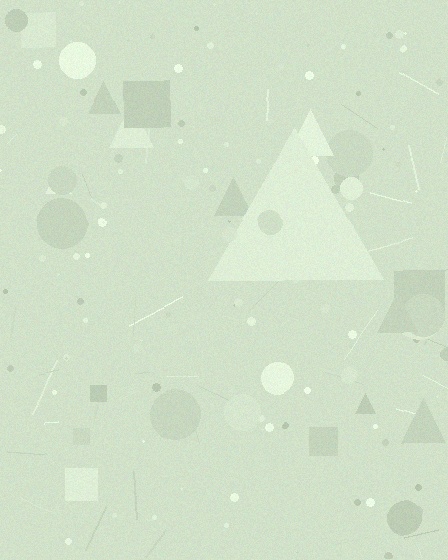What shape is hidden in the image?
A triangle is hidden in the image.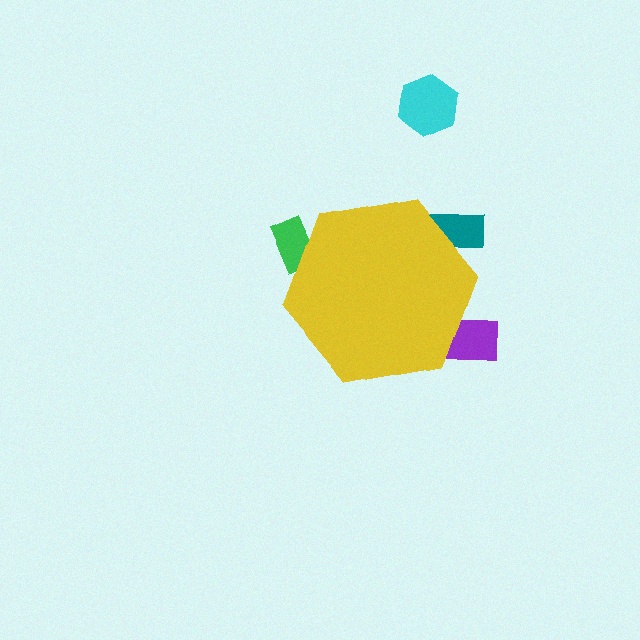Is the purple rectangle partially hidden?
Yes, the purple rectangle is partially hidden behind the yellow hexagon.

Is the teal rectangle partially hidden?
Yes, the teal rectangle is partially hidden behind the yellow hexagon.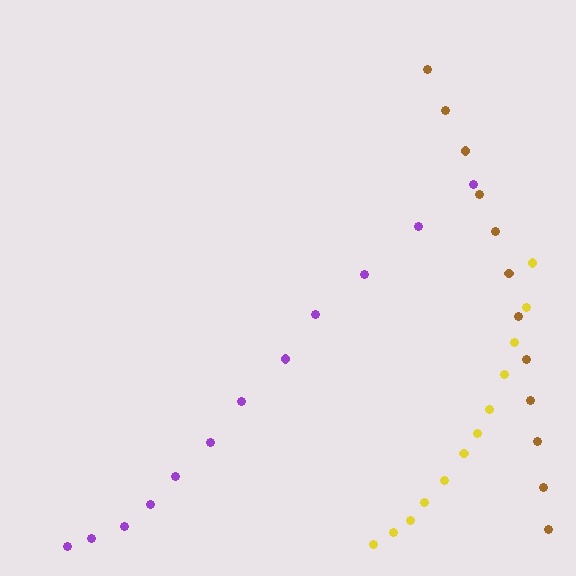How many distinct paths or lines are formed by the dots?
There are 3 distinct paths.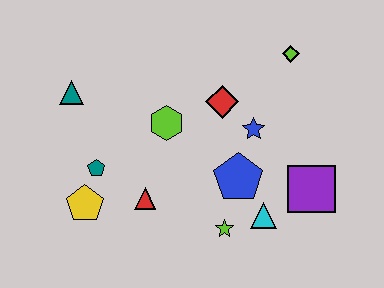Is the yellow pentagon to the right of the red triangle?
No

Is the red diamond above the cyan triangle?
Yes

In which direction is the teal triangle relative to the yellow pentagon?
The teal triangle is above the yellow pentagon.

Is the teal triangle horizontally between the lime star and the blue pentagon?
No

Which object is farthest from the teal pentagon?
The lime diamond is farthest from the teal pentagon.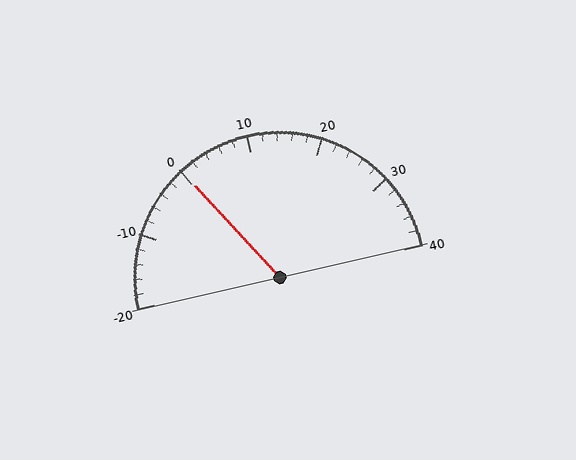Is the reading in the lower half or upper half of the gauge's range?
The reading is in the lower half of the range (-20 to 40).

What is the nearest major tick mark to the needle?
The nearest major tick mark is 0.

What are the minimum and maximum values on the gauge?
The gauge ranges from -20 to 40.